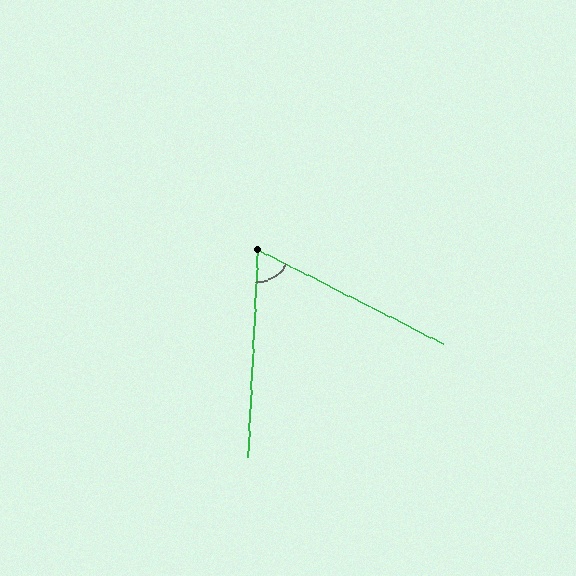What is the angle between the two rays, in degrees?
Approximately 66 degrees.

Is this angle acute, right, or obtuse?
It is acute.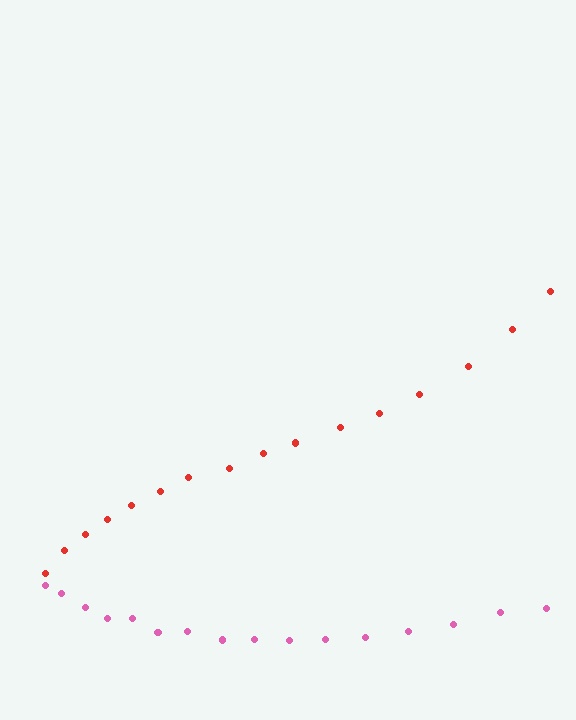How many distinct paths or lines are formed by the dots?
There are 2 distinct paths.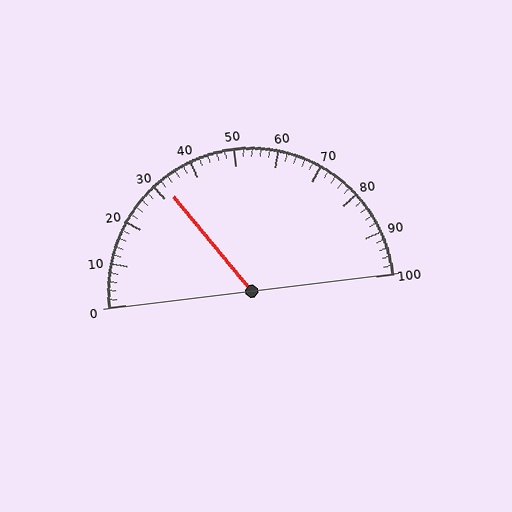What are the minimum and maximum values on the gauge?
The gauge ranges from 0 to 100.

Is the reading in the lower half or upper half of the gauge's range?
The reading is in the lower half of the range (0 to 100).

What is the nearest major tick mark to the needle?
The nearest major tick mark is 30.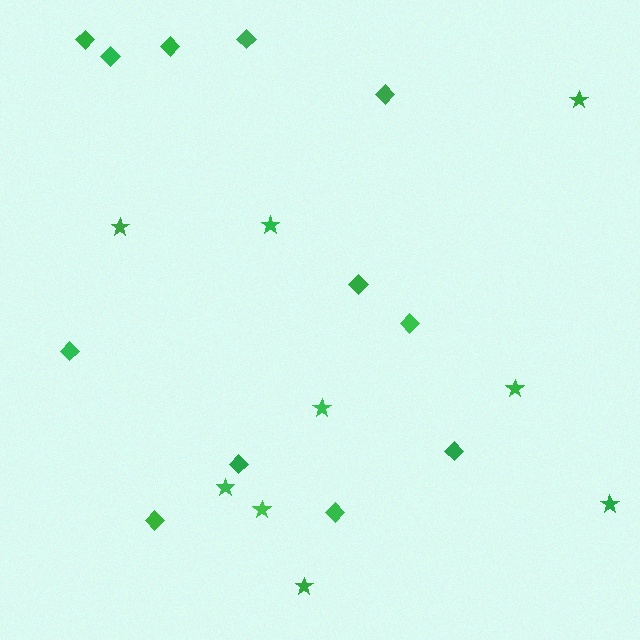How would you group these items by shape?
There are 2 groups: one group of stars (9) and one group of diamonds (12).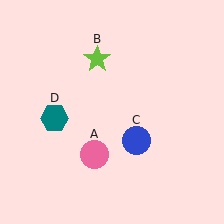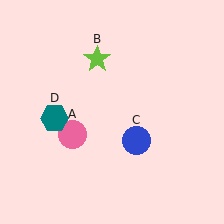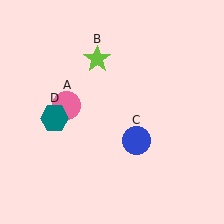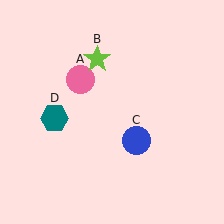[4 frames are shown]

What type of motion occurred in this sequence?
The pink circle (object A) rotated clockwise around the center of the scene.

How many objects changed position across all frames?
1 object changed position: pink circle (object A).